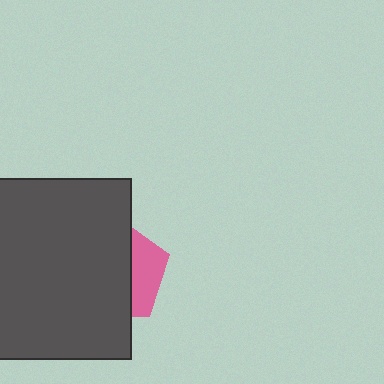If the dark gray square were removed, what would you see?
You would see the complete pink pentagon.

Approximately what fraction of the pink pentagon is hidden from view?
Roughly 69% of the pink pentagon is hidden behind the dark gray square.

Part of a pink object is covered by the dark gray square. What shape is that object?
It is a pentagon.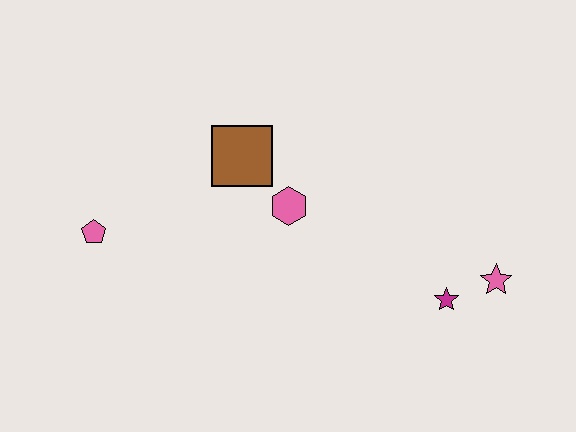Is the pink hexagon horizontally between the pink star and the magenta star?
No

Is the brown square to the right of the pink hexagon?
No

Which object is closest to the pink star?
The magenta star is closest to the pink star.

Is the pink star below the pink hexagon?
Yes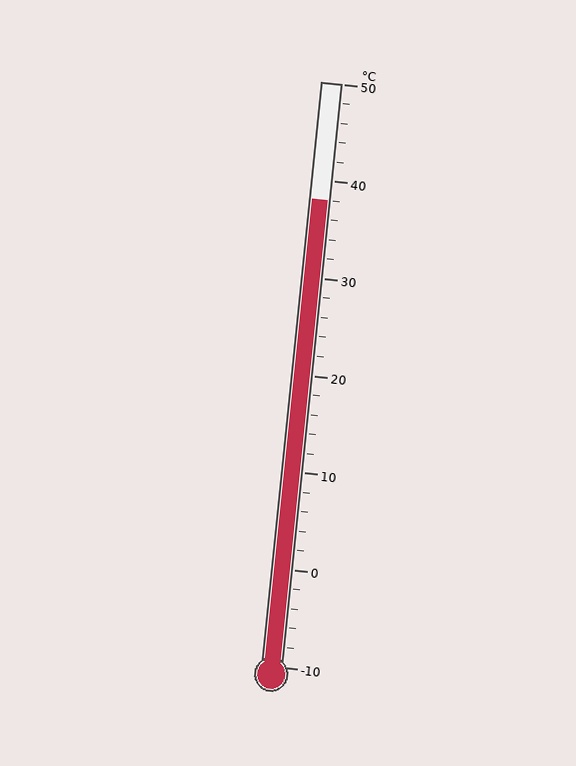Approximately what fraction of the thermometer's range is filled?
The thermometer is filled to approximately 80% of its range.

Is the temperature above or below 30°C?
The temperature is above 30°C.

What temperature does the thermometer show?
The thermometer shows approximately 38°C.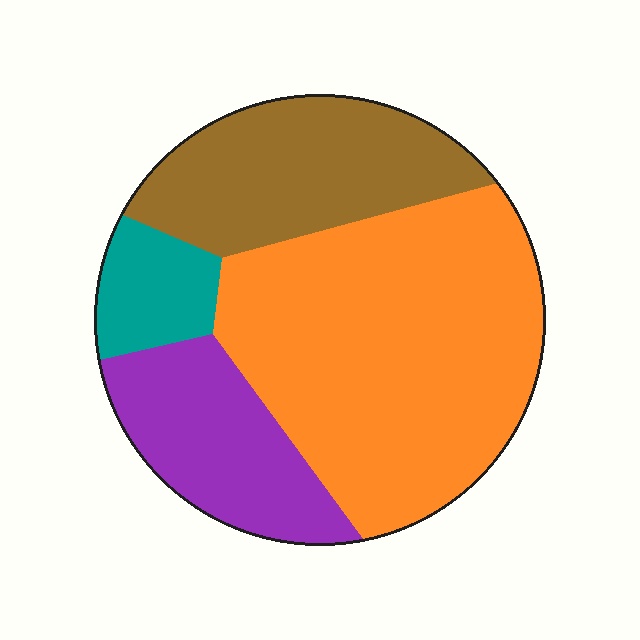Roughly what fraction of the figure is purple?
Purple takes up about one sixth (1/6) of the figure.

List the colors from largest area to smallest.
From largest to smallest: orange, brown, purple, teal.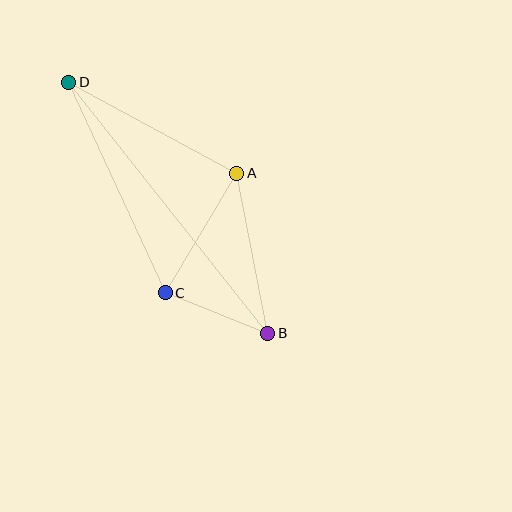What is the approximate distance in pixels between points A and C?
The distance between A and C is approximately 139 pixels.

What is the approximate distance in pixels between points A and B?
The distance between A and B is approximately 163 pixels.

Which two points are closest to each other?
Points B and C are closest to each other.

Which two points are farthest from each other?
Points B and D are farthest from each other.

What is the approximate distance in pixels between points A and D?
The distance between A and D is approximately 191 pixels.